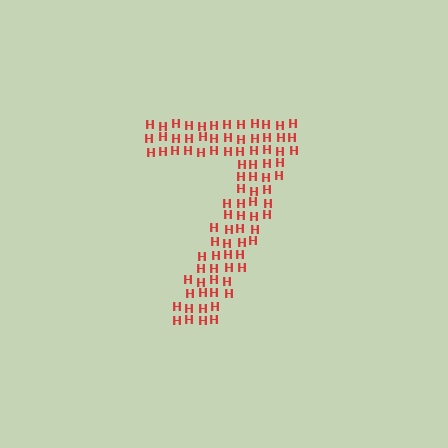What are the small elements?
The small elements are letter H's.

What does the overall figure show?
The overall figure shows the digit 7.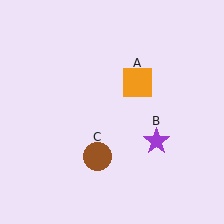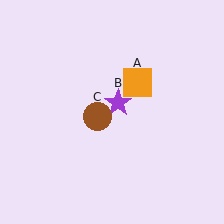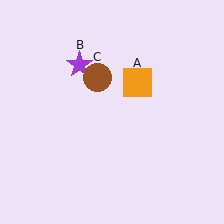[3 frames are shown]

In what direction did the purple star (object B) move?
The purple star (object B) moved up and to the left.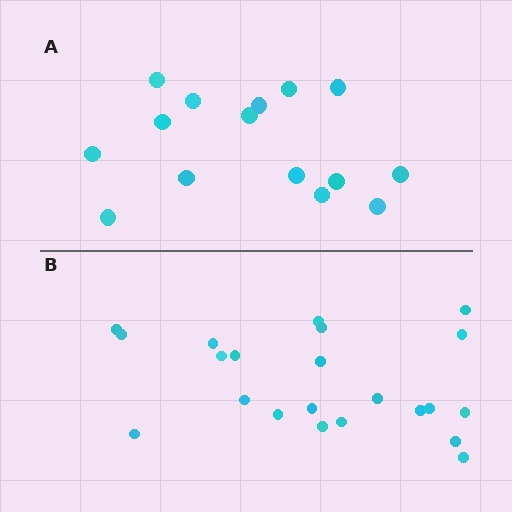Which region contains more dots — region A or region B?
Region B (the bottom region) has more dots.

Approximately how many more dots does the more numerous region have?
Region B has roughly 8 or so more dots than region A.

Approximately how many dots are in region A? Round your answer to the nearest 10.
About 20 dots. (The exact count is 15, which rounds to 20.)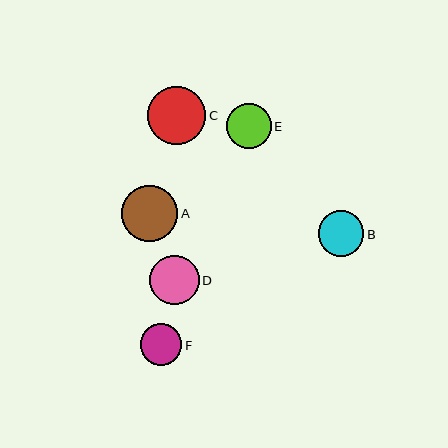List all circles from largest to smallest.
From largest to smallest: C, A, D, B, E, F.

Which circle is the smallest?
Circle F is the smallest with a size of approximately 42 pixels.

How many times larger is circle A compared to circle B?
Circle A is approximately 1.2 times the size of circle B.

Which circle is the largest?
Circle C is the largest with a size of approximately 58 pixels.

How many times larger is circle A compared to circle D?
Circle A is approximately 1.1 times the size of circle D.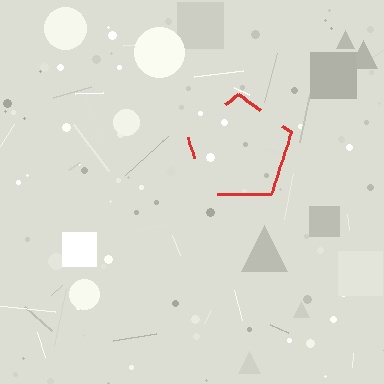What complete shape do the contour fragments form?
The contour fragments form a pentagon.